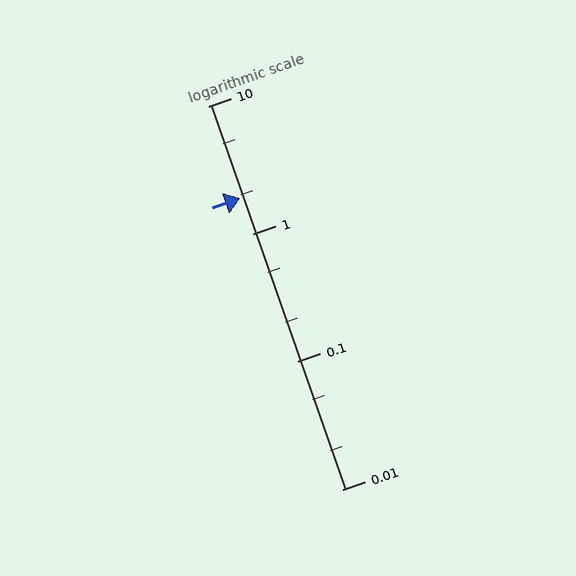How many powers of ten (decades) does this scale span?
The scale spans 3 decades, from 0.01 to 10.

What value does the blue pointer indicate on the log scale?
The pointer indicates approximately 1.9.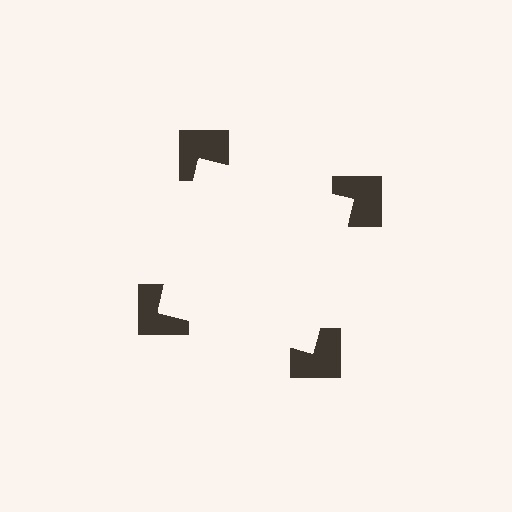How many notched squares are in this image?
There are 4 — one at each vertex of the illusory square.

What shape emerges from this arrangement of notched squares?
An illusory square — its edges are inferred from the aligned wedge cuts in the notched squares, not physically drawn.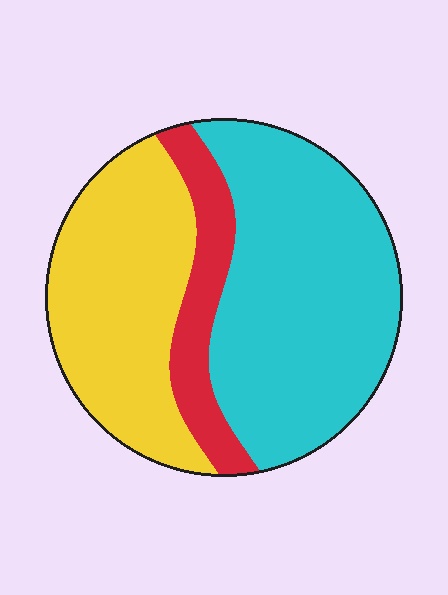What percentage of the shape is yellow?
Yellow covers about 35% of the shape.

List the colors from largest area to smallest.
From largest to smallest: cyan, yellow, red.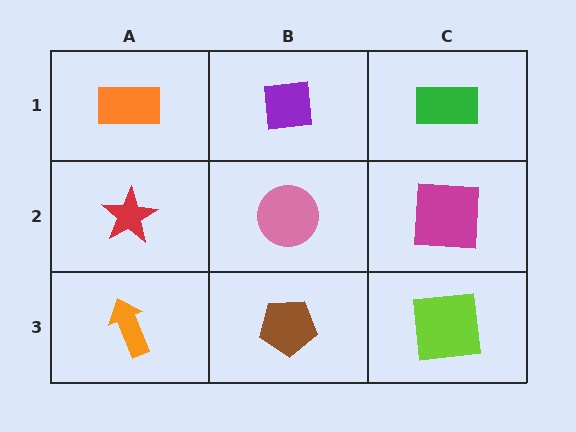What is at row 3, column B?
A brown pentagon.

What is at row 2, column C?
A magenta square.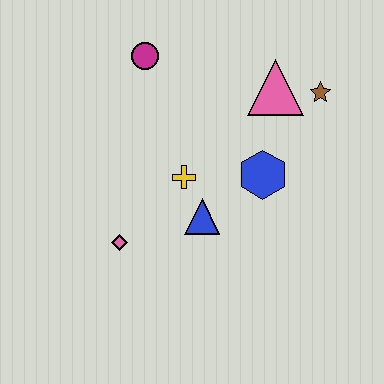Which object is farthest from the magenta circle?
The pink diamond is farthest from the magenta circle.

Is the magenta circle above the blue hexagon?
Yes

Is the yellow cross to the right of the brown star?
No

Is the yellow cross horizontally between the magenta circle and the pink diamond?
No